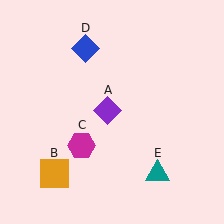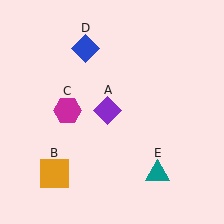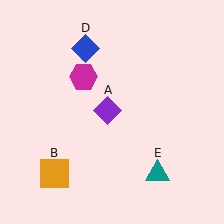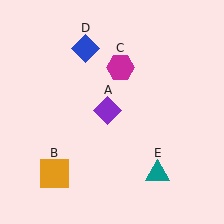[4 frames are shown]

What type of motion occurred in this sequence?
The magenta hexagon (object C) rotated clockwise around the center of the scene.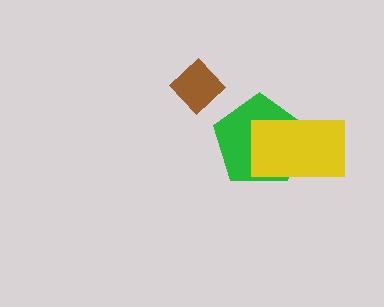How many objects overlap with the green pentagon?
1 object overlaps with the green pentagon.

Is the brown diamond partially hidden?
No, no other shape covers it.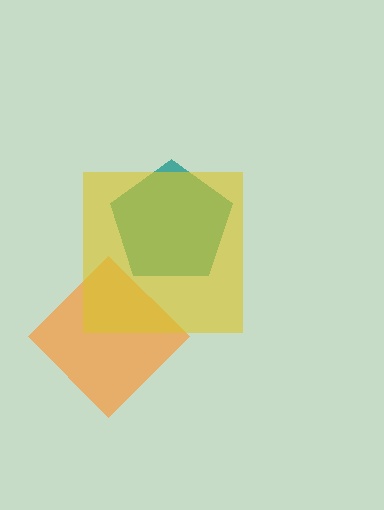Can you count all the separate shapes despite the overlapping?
Yes, there are 3 separate shapes.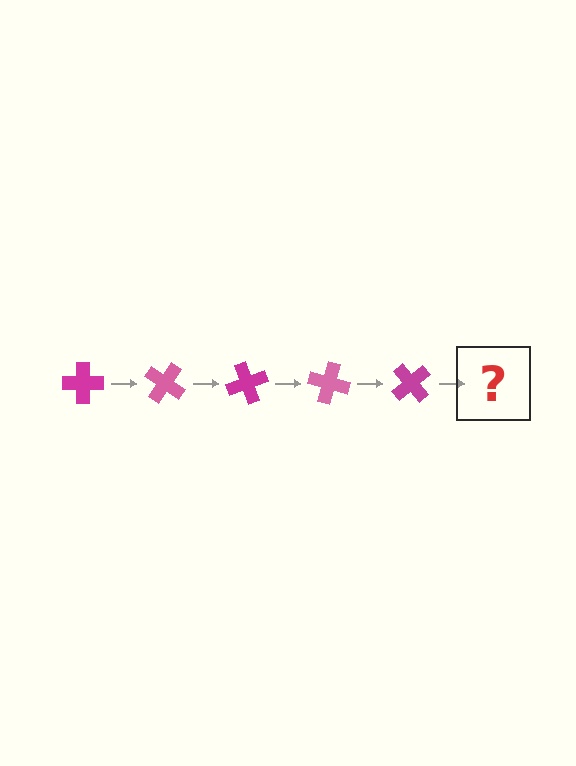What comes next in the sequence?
The next element should be a pink cross, rotated 175 degrees from the start.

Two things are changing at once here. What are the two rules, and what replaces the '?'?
The two rules are that it rotates 35 degrees each step and the color cycles through magenta and pink. The '?' should be a pink cross, rotated 175 degrees from the start.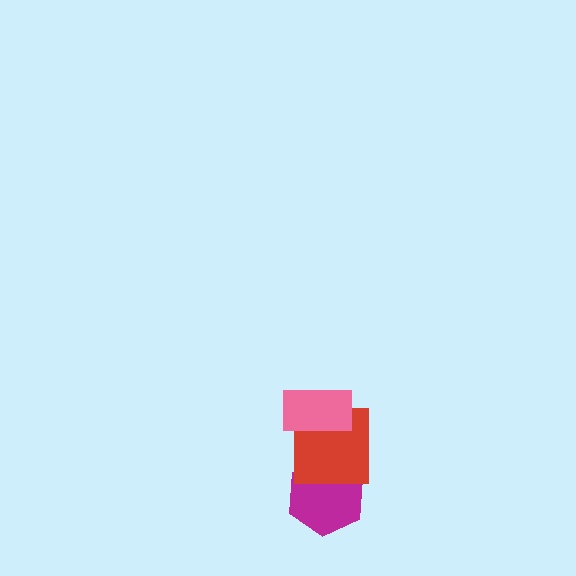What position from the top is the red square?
The red square is 2nd from the top.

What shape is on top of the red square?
The pink rectangle is on top of the red square.